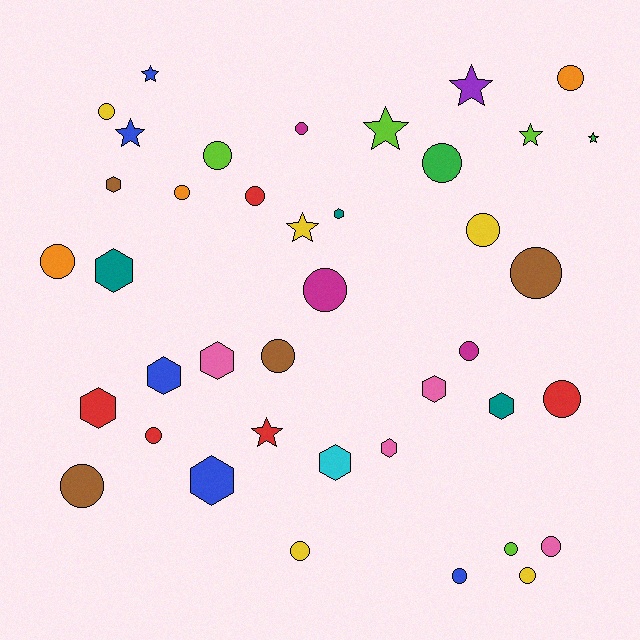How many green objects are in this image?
There are 2 green objects.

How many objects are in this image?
There are 40 objects.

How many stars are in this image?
There are 8 stars.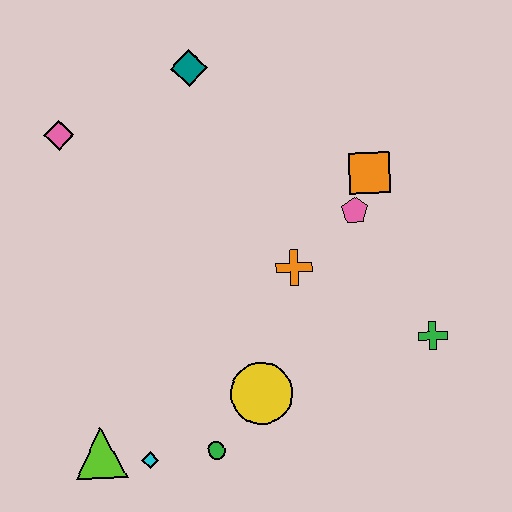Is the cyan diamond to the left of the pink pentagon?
Yes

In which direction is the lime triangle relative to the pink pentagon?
The lime triangle is to the left of the pink pentagon.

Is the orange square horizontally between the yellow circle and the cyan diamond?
No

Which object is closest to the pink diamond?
The teal diamond is closest to the pink diamond.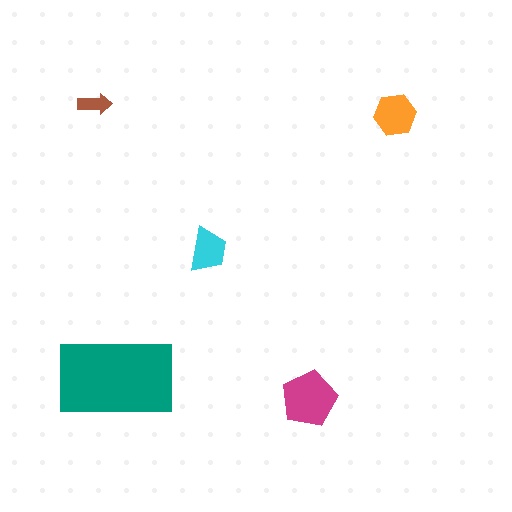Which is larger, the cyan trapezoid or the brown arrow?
The cyan trapezoid.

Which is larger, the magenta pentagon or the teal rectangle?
The teal rectangle.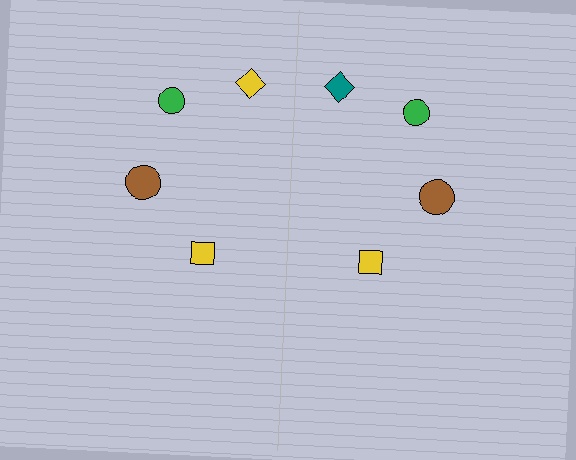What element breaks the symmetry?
The teal diamond on the right side breaks the symmetry — its mirror counterpart is yellow.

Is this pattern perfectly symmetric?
No, the pattern is not perfectly symmetric. The teal diamond on the right side breaks the symmetry — its mirror counterpart is yellow.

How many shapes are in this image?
There are 8 shapes in this image.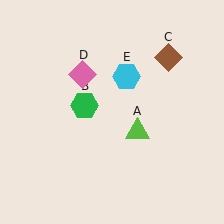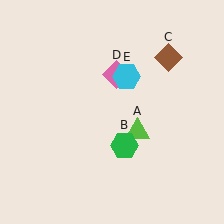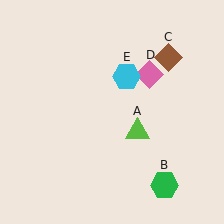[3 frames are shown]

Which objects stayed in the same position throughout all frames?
Lime triangle (object A) and brown diamond (object C) and cyan hexagon (object E) remained stationary.